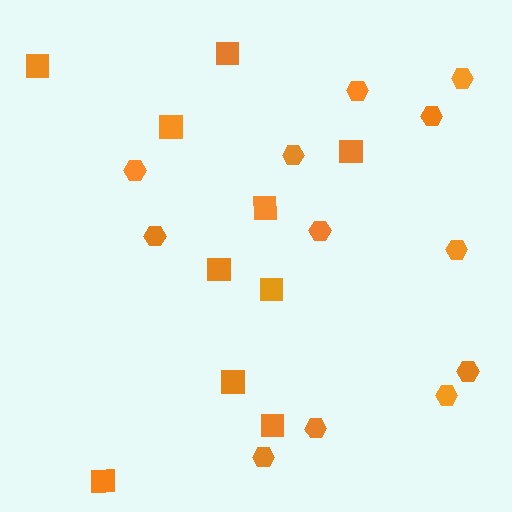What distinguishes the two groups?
There are 2 groups: one group of hexagons (12) and one group of squares (10).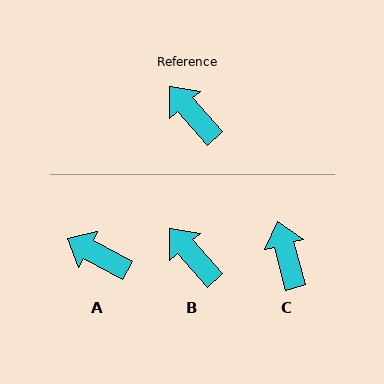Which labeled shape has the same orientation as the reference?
B.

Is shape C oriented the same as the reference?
No, it is off by about 26 degrees.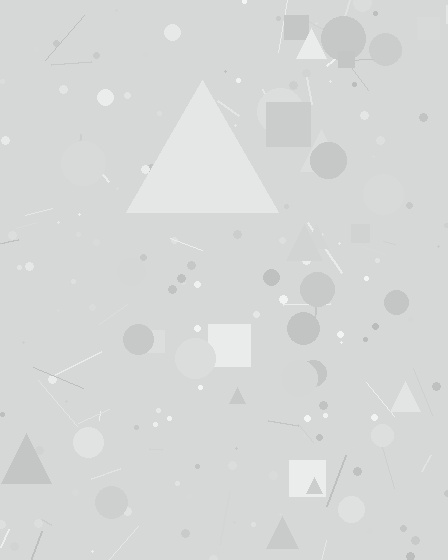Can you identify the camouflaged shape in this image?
The camouflaged shape is a triangle.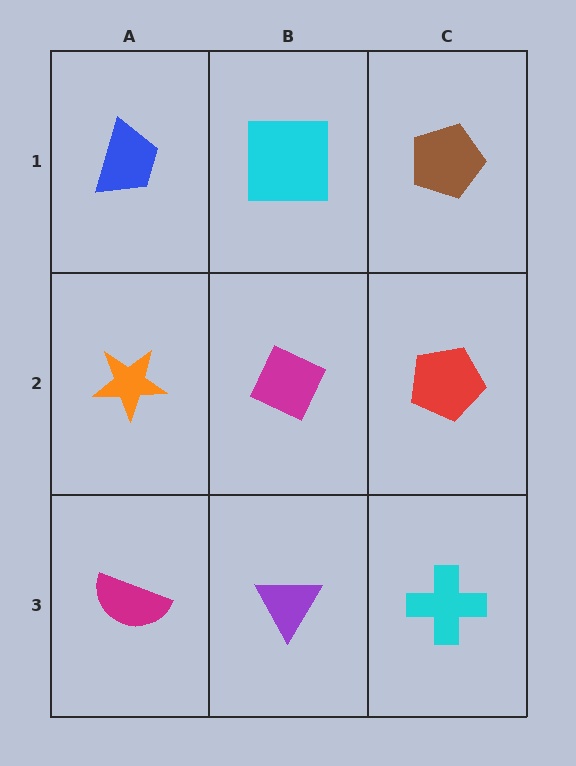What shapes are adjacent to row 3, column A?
An orange star (row 2, column A), a purple triangle (row 3, column B).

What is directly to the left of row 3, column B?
A magenta semicircle.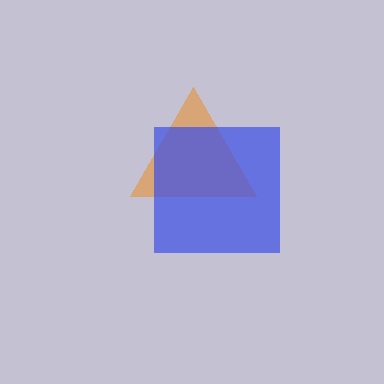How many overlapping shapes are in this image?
There are 2 overlapping shapes in the image.